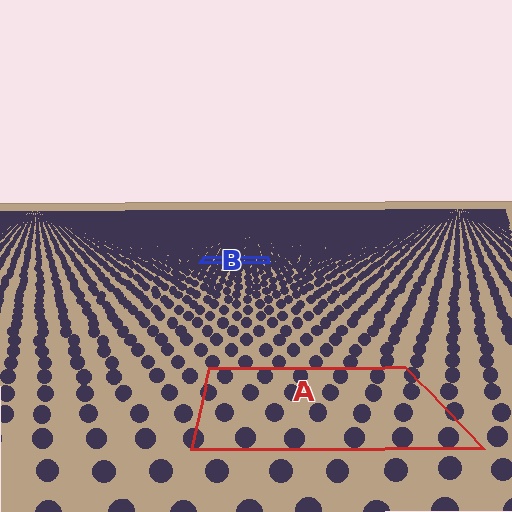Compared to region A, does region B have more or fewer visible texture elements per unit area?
Region B has more texture elements per unit area — they are packed more densely because it is farther away.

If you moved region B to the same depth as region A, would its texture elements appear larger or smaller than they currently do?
They would appear larger. At a closer depth, the same texture elements are projected at a bigger on-screen size.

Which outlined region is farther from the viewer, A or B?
Region B is farther from the viewer — the texture elements inside it appear smaller and more densely packed.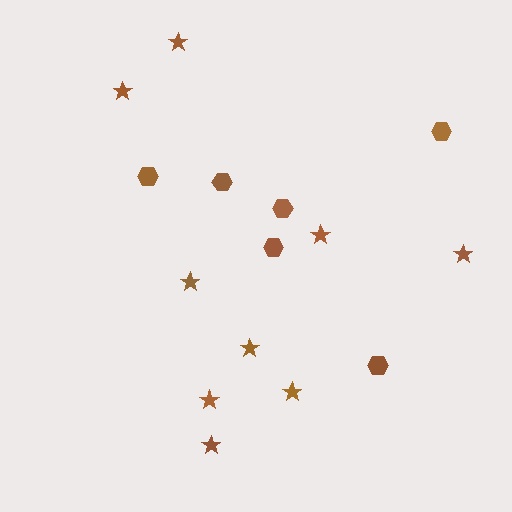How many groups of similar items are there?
There are 2 groups: one group of stars (9) and one group of hexagons (6).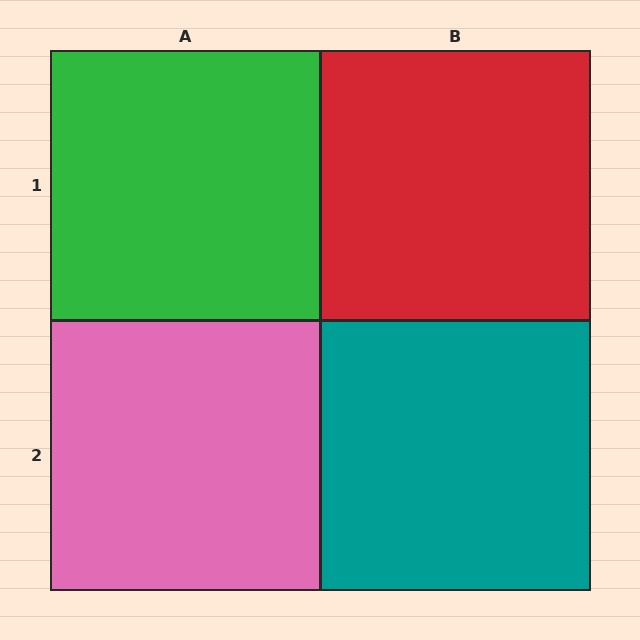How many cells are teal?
1 cell is teal.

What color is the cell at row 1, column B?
Red.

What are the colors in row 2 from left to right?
Pink, teal.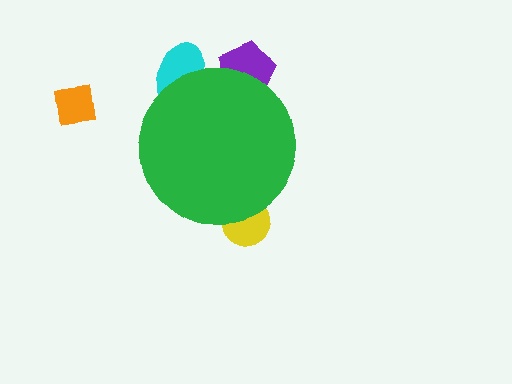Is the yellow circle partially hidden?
Yes, the yellow circle is partially hidden behind the green circle.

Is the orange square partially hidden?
No, the orange square is fully visible.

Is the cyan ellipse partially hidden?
Yes, the cyan ellipse is partially hidden behind the green circle.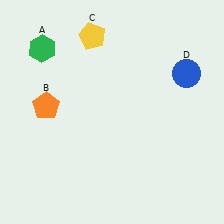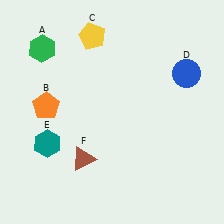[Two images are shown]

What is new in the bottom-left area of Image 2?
A teal hexagon (E) was added in the bottom-left area of Image 2.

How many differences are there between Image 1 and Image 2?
There are 2 differences between the two images.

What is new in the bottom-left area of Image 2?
A brown triangle (F) was added in the bottom-left area of Image 2.